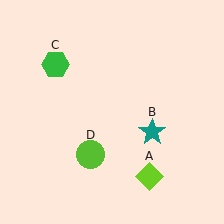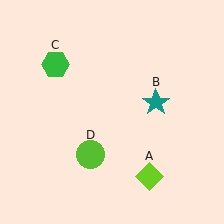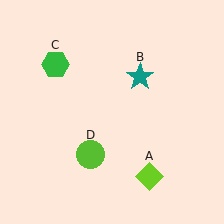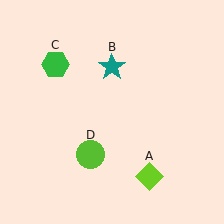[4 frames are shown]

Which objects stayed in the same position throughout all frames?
Lime diamond (object A) and green hexagon (object C) and lime circle (object D) remained stationary.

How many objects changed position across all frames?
1 object changed position: teal star (object B).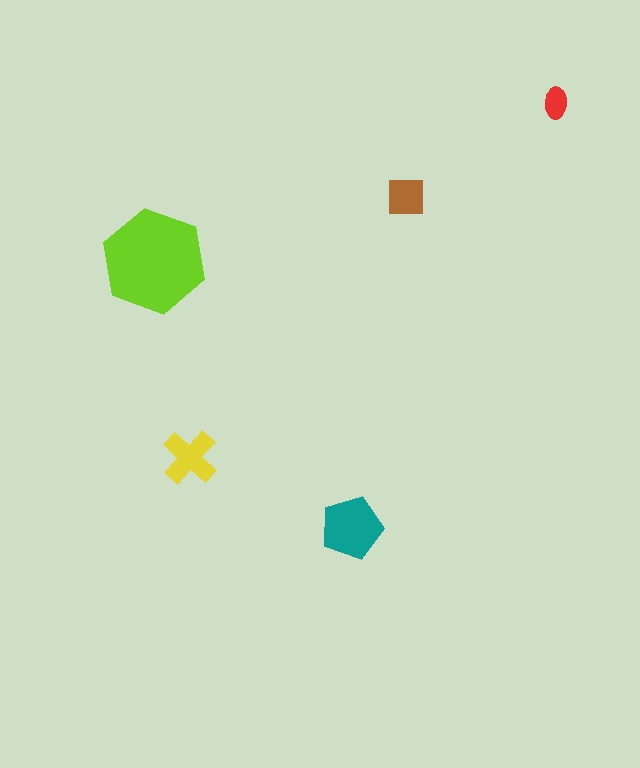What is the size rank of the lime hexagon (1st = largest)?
1st.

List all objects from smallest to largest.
The red ellipse, the brown square, the yellow cross, the teal pentagon, the lime hexagon.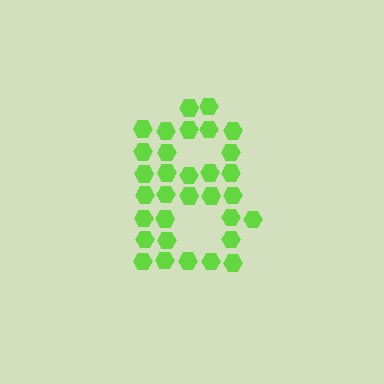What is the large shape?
The large shape is the digit 8.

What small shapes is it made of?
It is made of small hexagons.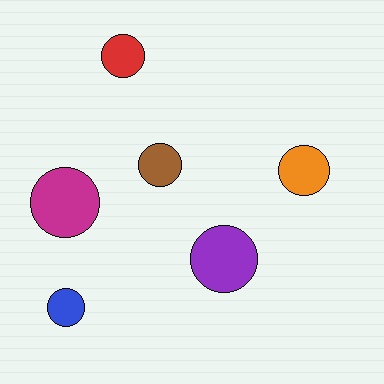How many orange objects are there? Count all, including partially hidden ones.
There is 1 orange object.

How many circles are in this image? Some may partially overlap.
There are 6 circles.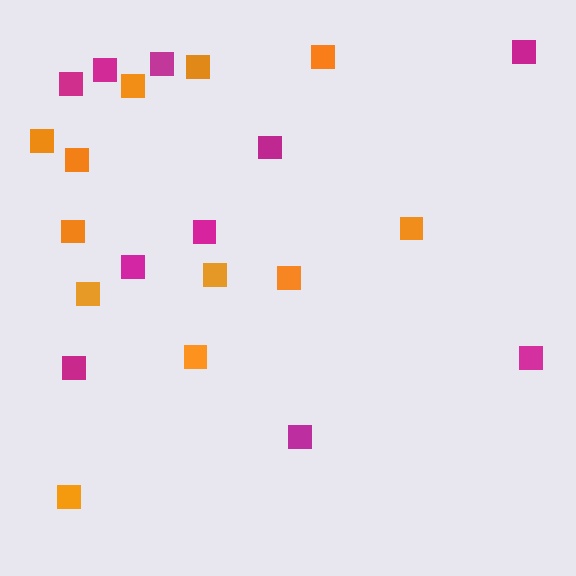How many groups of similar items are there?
There are 2 groups: one group of orange squares (12) and one group of magenta squares (10).